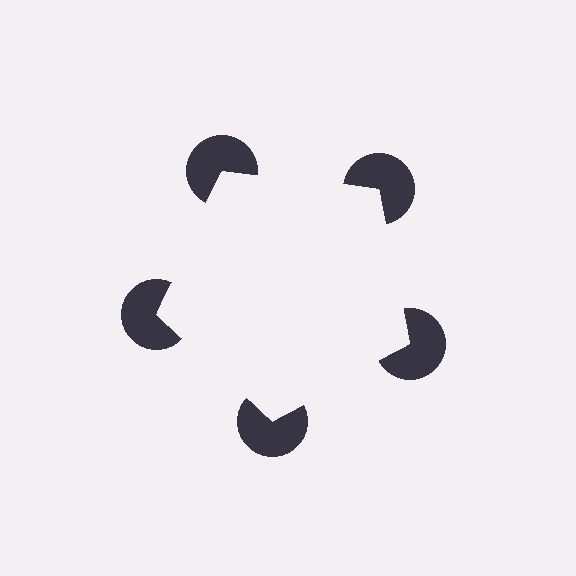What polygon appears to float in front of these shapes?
An illusory pentagon — its edges are inferred from the aligned wedge cuts in the pac-man discs, not physically drawn.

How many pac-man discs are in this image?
There are 5 — one at each vertex of the illusory pentagon.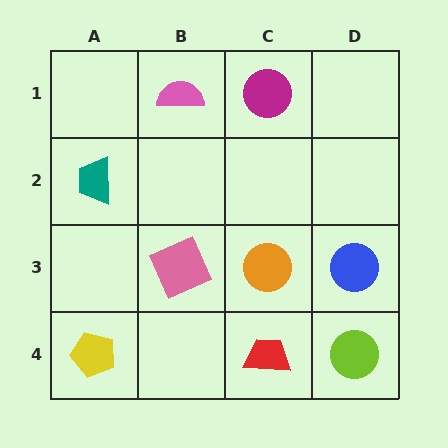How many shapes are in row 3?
3 shapes.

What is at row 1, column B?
A pink semicircle.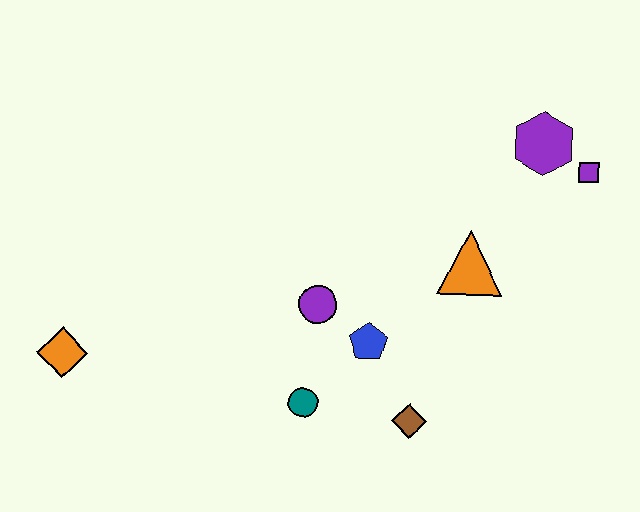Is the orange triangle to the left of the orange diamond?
No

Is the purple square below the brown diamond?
No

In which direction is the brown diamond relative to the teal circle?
The brown diamond is to the right of the teal circle.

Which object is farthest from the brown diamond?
The orange diamond is farthest from the brown diamond.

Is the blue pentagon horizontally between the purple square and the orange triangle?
No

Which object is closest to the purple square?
The purple hexagon is closest to the purple square.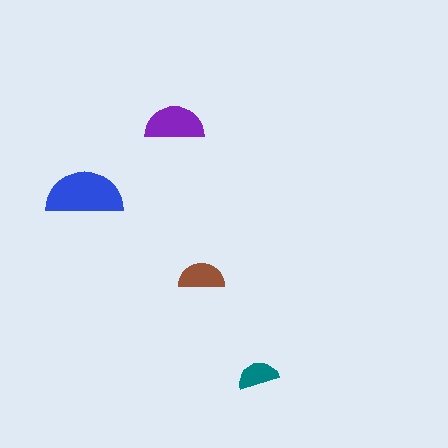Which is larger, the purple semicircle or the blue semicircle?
The blue one.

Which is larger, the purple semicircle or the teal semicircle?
The purple one.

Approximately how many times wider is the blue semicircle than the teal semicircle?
About 2 times wider.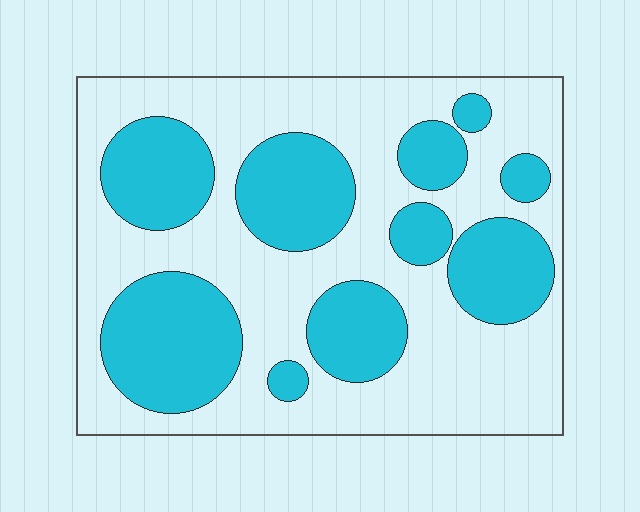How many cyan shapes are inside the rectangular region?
10.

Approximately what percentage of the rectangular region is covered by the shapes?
Approximately 40%.